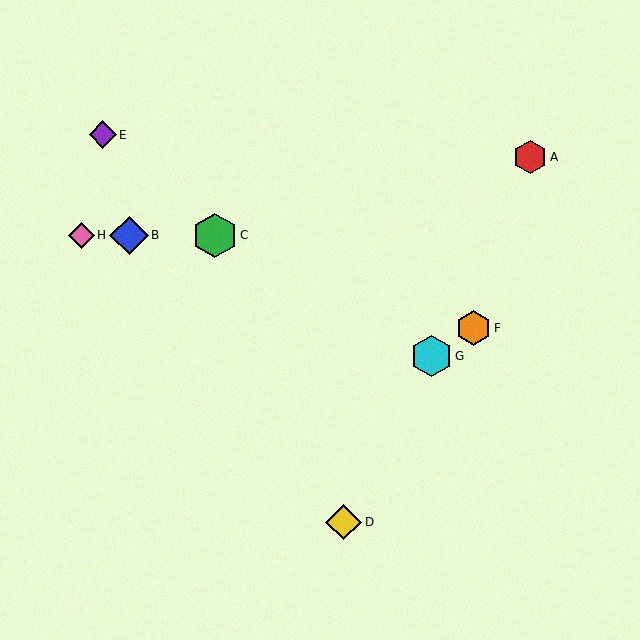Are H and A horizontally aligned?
No, H is at y≈235 and A is at y≈157.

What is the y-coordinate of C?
Object C is at y≈235.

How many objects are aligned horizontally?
3 objects (B, C, H) are aligned horizontally.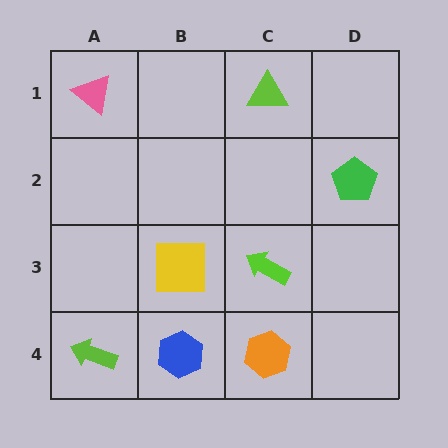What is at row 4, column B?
A blue hexagon.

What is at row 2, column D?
A green pentagon.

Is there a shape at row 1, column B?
No, that cell is empty.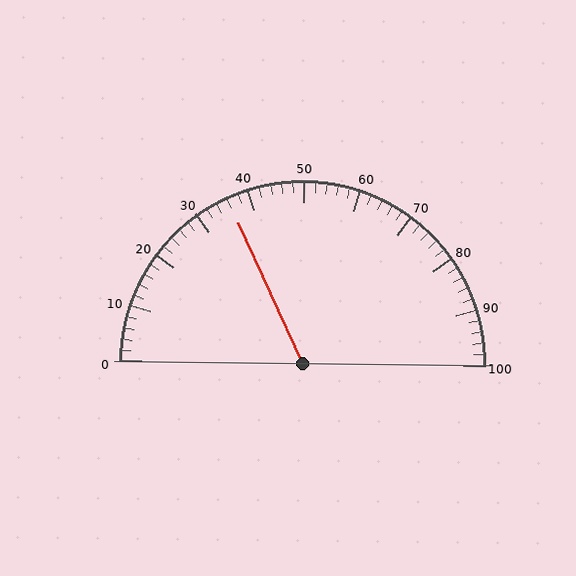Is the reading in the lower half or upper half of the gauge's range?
The reading is in the lower half of the range (0 to 100).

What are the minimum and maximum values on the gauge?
The gauge ranges from 0 to 100.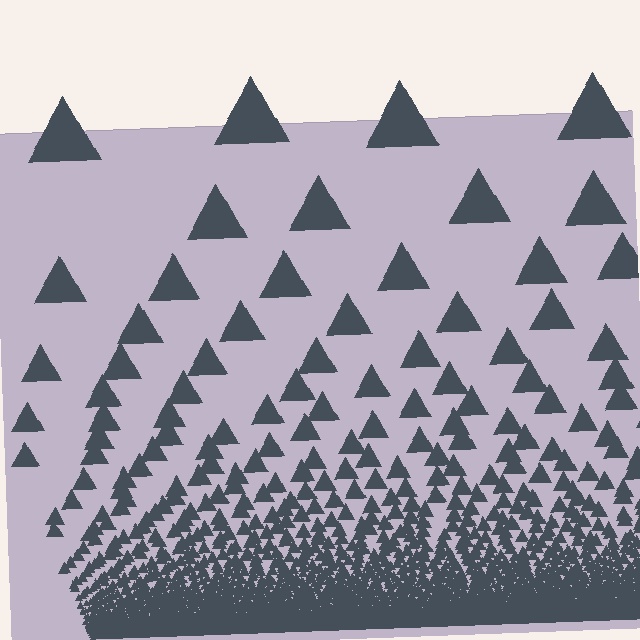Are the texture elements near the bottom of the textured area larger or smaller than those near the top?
Smaller. The gradient is inverted — elements near the bottom are smaller and denser.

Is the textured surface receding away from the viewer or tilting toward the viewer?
The surface appears to tilt toward the viewer. Texture elements get larger and sparser toward the top.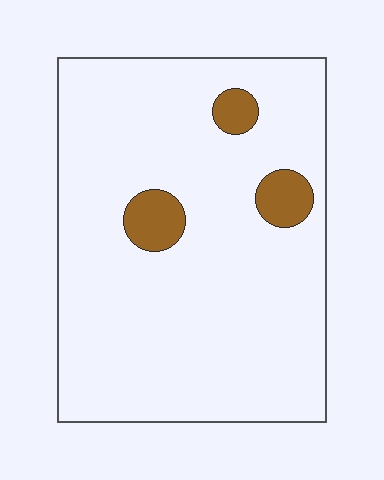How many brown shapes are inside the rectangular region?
3.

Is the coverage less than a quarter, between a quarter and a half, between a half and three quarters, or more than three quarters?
Less than a quarter.